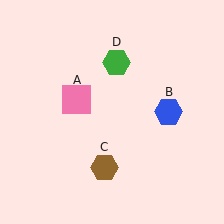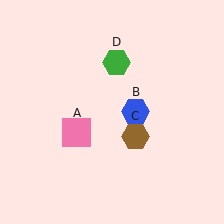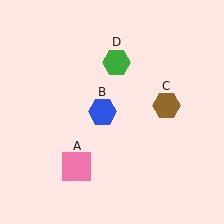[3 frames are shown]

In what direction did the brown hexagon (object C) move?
The brown hexagon (object C) moved up and to the right.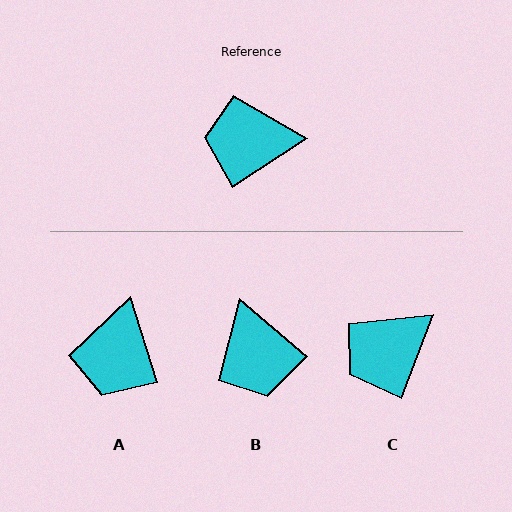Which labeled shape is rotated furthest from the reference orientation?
B, about 106 degrees away.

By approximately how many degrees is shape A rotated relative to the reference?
Approximately 74 degrees counter-clockwise.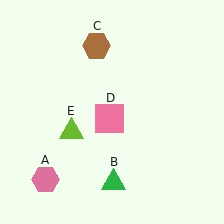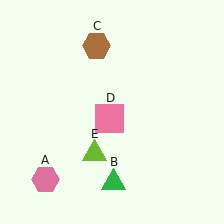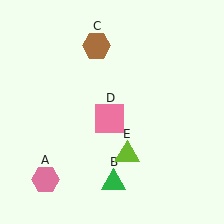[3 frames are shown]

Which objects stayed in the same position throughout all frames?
Pink hexagon (object A) and green triangle (object B) and brown hexagon (object C) and pink square (object D) remained stationary.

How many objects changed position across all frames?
1 object changed position: lime triangle (object E).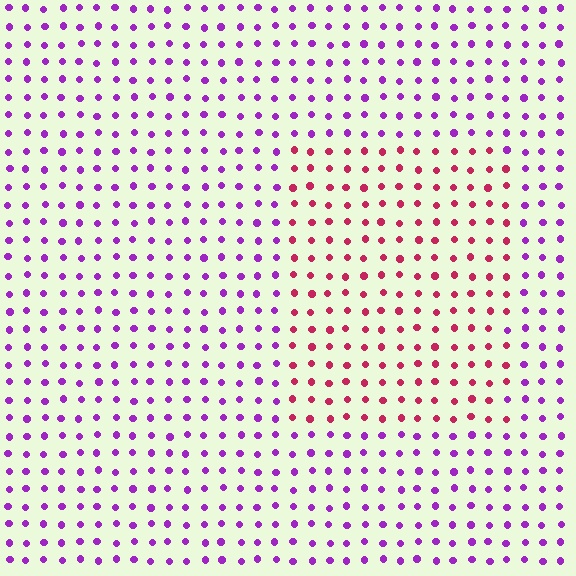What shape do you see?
I see a rectangle.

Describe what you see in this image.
The image is filled with small purple elements in a uniform arrangement. A rectangle-shaped region is visible where the elements are tinted to a slightly different hue, forming a subtle color boundary.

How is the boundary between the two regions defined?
The boundary is defined purely by a slight shift in hue (about 53 degrees). Spacing, size, and orientation are identical on both sides.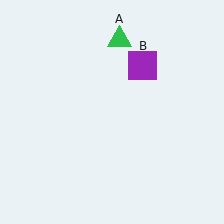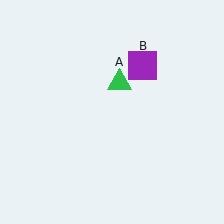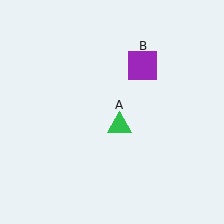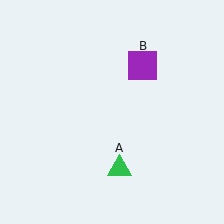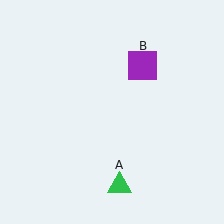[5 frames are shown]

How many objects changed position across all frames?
1 object changed position: green triangle (object A).